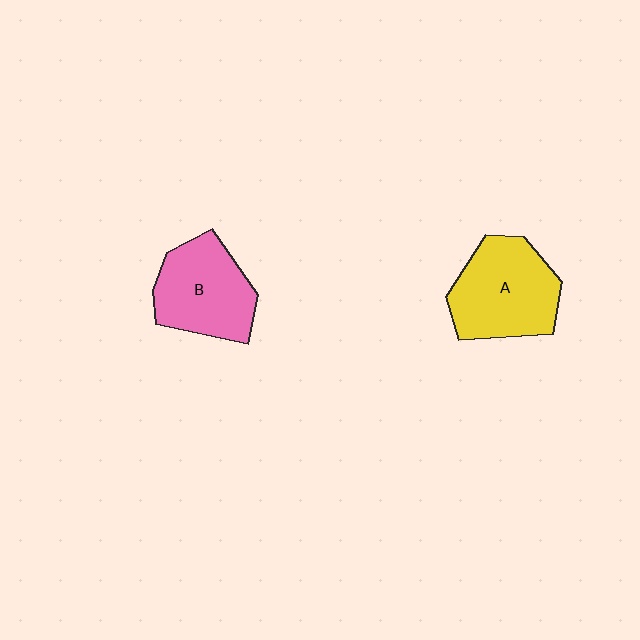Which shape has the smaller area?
Shape B (pink).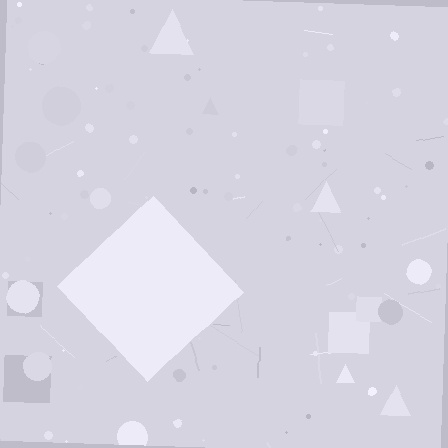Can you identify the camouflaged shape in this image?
The camouflaged shape is a diamond.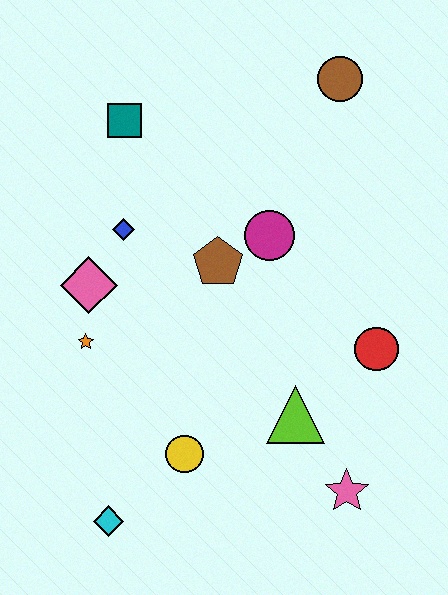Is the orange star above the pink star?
Yes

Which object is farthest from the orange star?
The brown circle is farthest from the orange star.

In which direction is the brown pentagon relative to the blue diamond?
The brown pentagon is to the right of the blue diamond.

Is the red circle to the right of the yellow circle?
Yes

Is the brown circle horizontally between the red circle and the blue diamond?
Yes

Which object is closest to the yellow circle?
The cyan diamond is closest to the yellow circle.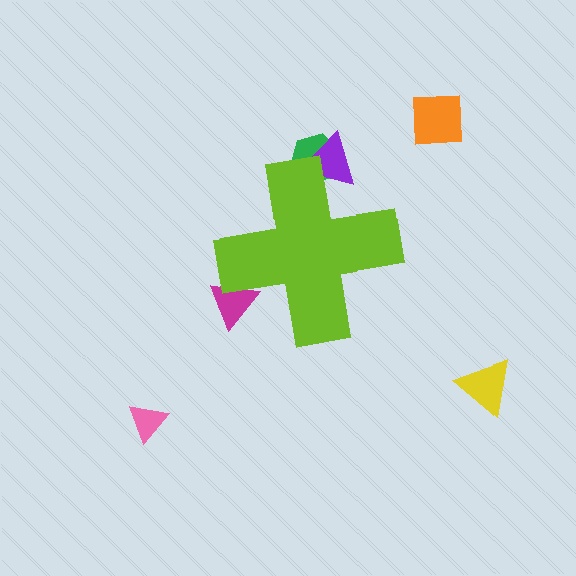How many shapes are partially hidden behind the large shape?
3 shapes are partially hidden.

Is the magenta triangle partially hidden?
Yes, the magenta triangle is partially hidden behind the lime cross.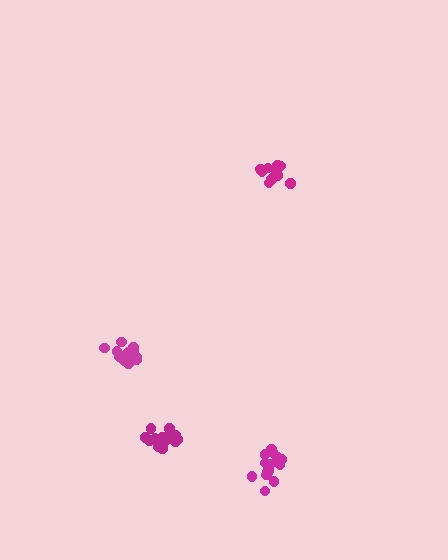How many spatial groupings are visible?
There are 4 spatial groupings.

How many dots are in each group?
Group 1: 12 dots, Group 2: 16 dots, Group 3: 15 dots, Group 4: 15 dots (58 total).